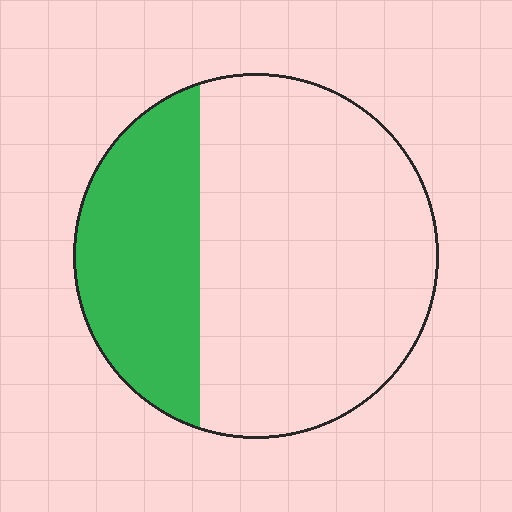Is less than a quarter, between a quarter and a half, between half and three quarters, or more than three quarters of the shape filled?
Between a quarter and a half.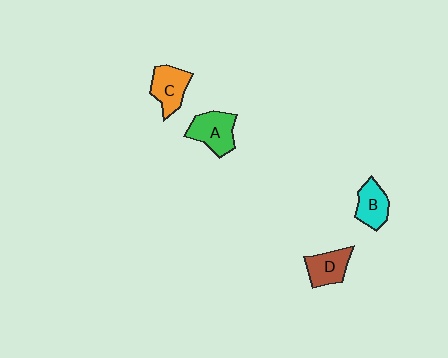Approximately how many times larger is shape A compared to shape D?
Approximately 1.2 times.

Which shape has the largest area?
Shape A (green).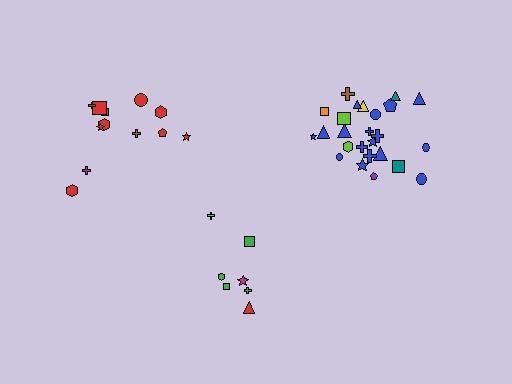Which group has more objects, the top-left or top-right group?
The top-right group.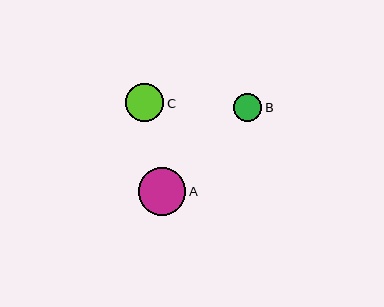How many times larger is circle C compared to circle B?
Circle C is approximately 1.4 times the size of circle B.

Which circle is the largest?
Circle A is the largest with a size of approximately 48 pixels.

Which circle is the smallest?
Circle B is the smallest with a size of approximately 28 pixels.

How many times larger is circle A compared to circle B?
Circle A is approximately 1.7 times the size of circle B.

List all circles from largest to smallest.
From largest to smallest: A, C, B.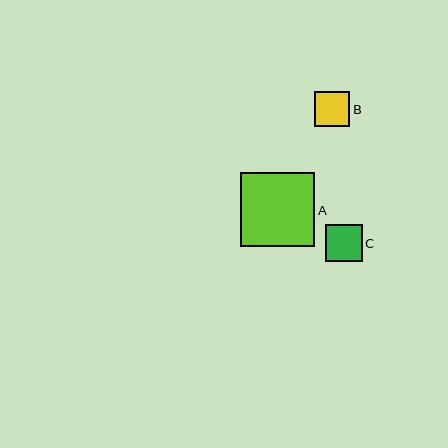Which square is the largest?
Square A is the largest with a size of approximately 74 pixels.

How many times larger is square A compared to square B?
Square A is approximately 2.1 times the size of square B.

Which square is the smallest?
Square B is the smallest with a size of approximately 35 pixels.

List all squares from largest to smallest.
From largest to smallest: A, C, B.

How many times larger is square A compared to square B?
Square A is approximately 2.1 times the size of square B.